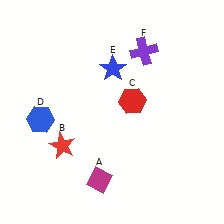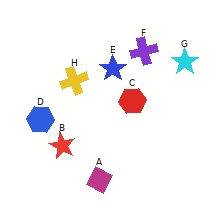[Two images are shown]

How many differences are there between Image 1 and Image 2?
There are 2 differences between the two images.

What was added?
A cyan star (G), a yellow cross (H) were added in Image 2.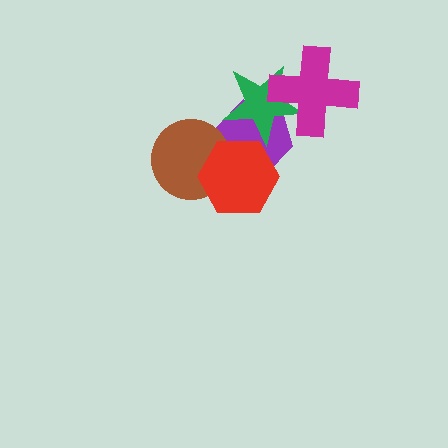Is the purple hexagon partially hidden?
Yes, it is partially covered by another shape.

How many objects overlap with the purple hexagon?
4 objects overlap with the purple hexagon.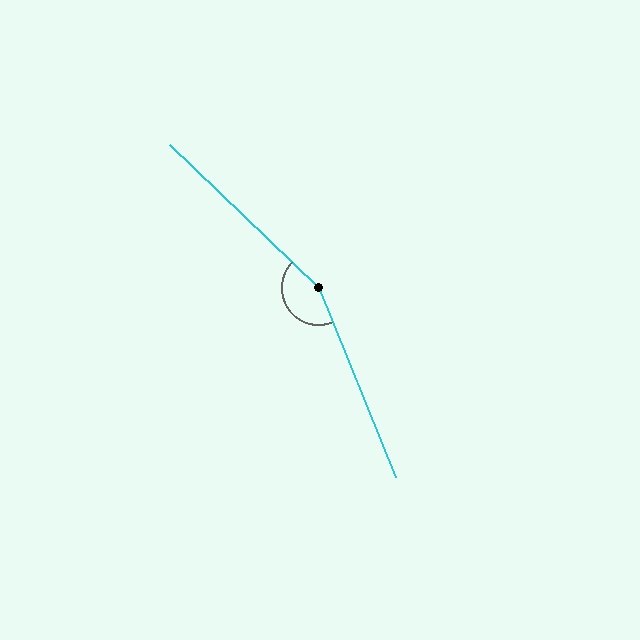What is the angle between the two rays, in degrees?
Approximately 156 degrees.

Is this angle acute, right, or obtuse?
It is obtuse.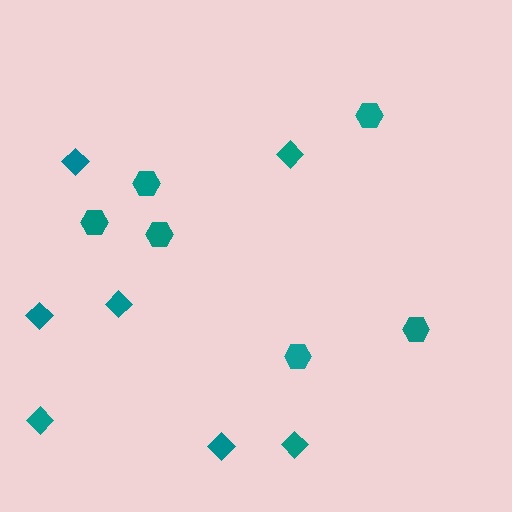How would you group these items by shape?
There are 2 groups: one group of diamonds (7) and one group of hexagons (6).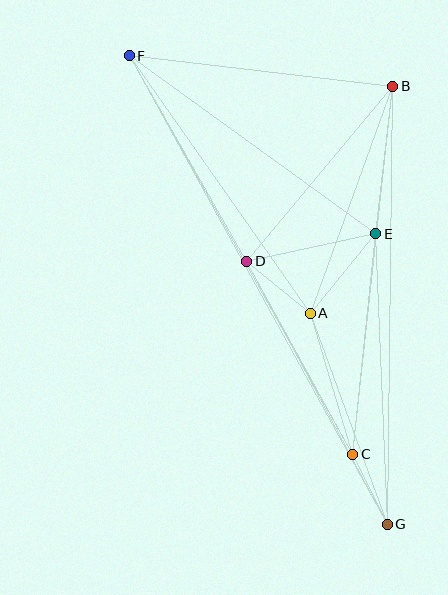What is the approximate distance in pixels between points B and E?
The distance between B and E is approximately 149 pixels.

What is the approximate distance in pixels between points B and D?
The distance between B and D is approximately 228 pixels.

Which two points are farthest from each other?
Points F and G are farthest from each other.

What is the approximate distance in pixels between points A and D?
The distance between A and D is approximately 82 pixels.